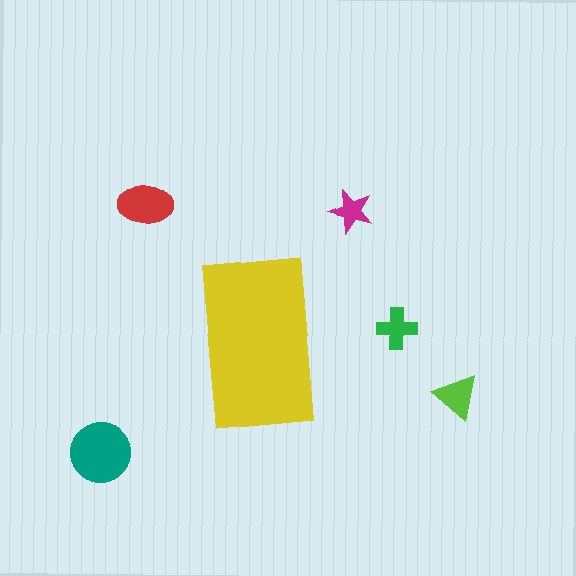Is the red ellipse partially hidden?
No, the red ellipse is fully visible.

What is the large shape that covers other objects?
A yellow rectangle.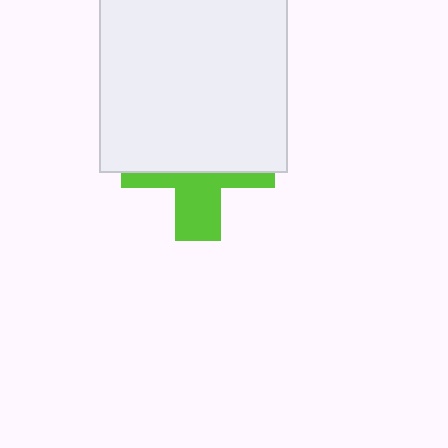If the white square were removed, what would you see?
You would see the complete lime cross.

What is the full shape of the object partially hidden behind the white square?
The partially hidden object is a lime cross.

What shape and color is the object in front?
The object in front is a white square.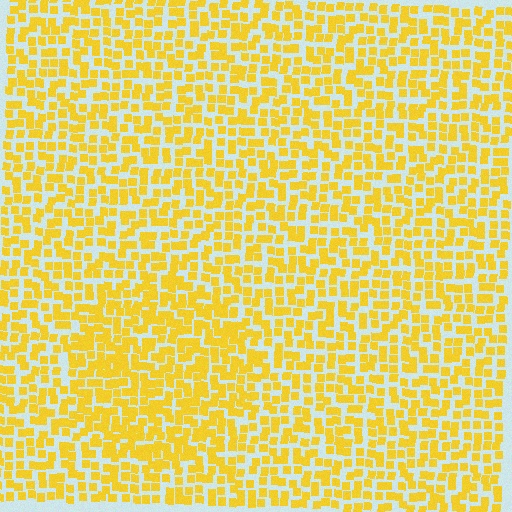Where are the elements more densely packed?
The elements are more densely packed inside the circle boundary.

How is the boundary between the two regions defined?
The boundary is defined by a change in element density (approximately 1.4x ratio). All elements are the same color, size, and shape.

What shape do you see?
I see a circle.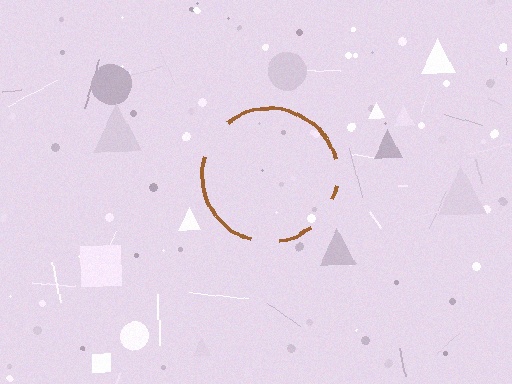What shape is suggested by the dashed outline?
The dashed outline suggests a circle.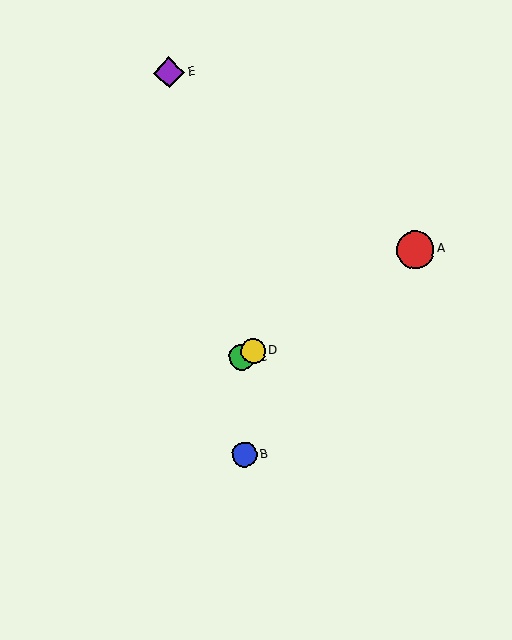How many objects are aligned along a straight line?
3 objects (A, C, D) are aligned along a straight line.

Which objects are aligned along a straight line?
Objects A, C, D are aligned along a straight line.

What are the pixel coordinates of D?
Object D is at (253, 351).